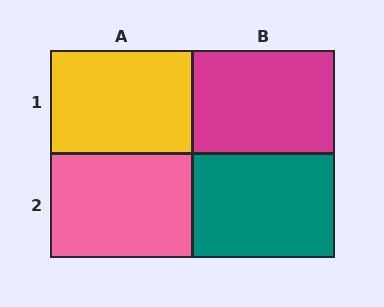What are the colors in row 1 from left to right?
Yellow, magenta.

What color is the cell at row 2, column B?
Teal.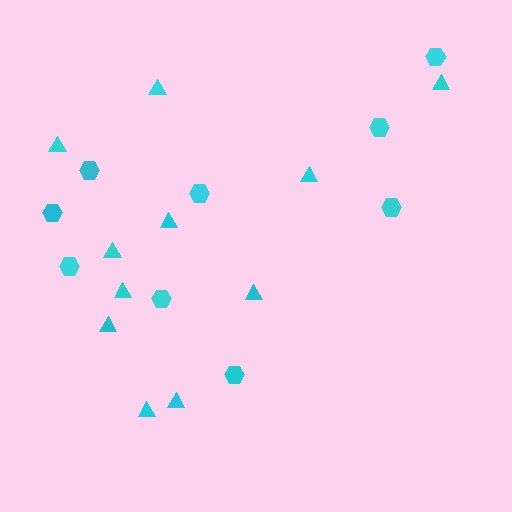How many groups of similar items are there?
There are 2 groups: one group of hexagons (9) and one group of triangles (11).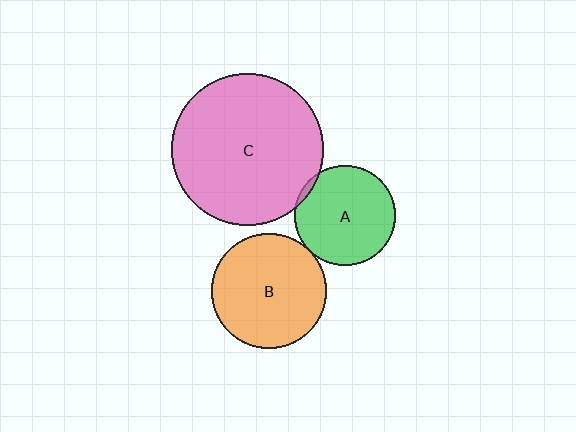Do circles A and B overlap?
Yes.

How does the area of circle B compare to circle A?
Approximately 1.3 times.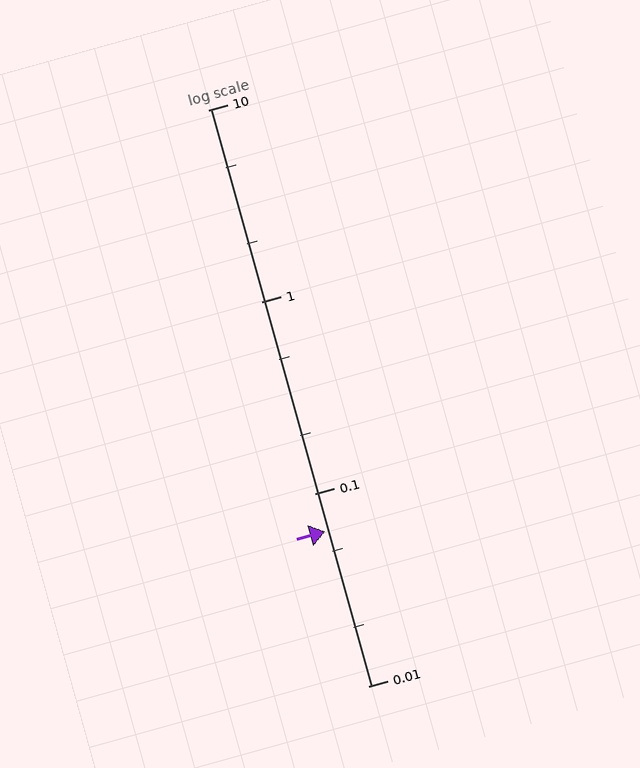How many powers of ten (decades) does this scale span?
The scale spans 3 decades, from 0.01 to 10.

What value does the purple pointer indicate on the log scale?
The pointer indicates approximately 0.064.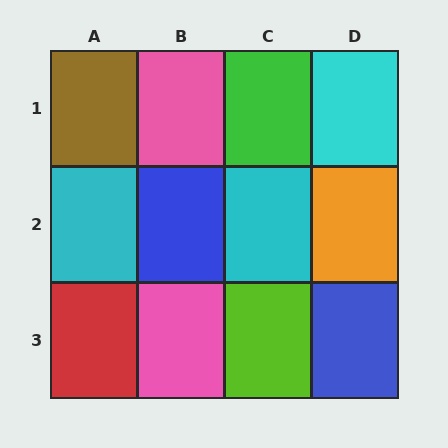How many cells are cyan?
3 cells are cyan.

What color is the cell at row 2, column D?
Orange.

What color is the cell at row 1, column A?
Brown.